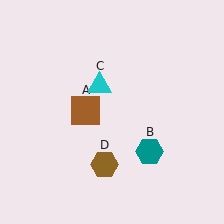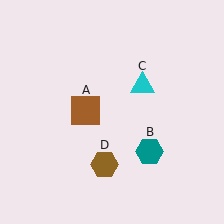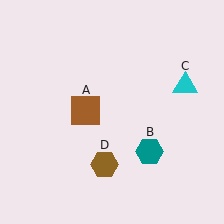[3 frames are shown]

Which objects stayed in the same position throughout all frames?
Brown square (object A) and teal hexagon (object B) and brown hexagon (object D) remained stationary.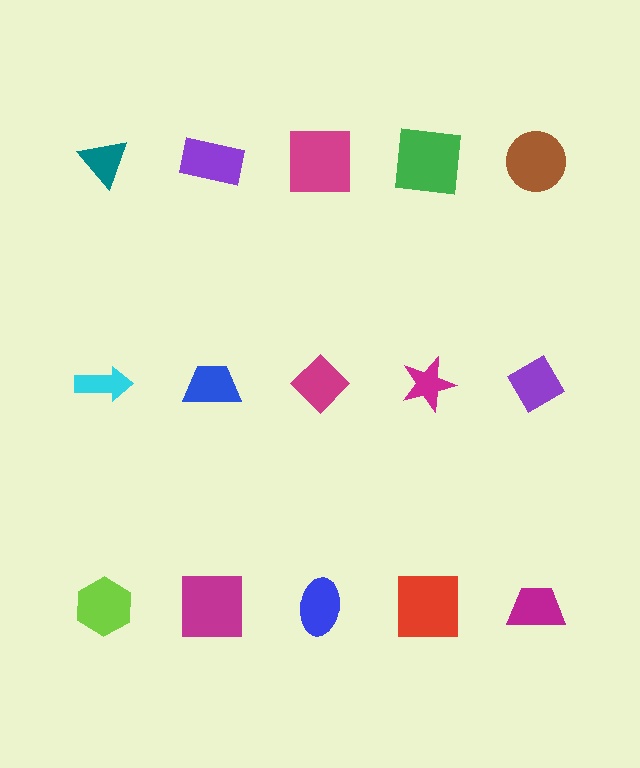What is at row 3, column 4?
A red square.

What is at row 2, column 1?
A cyan arrow.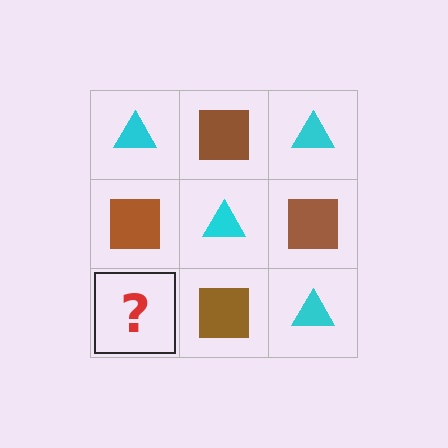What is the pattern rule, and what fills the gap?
The rule is that it alternates cyan triangle and brown square in a checkerboard pattern. The gap should be filled with a cyan triangle.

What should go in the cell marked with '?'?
The missing cell should contain a cyan triangle.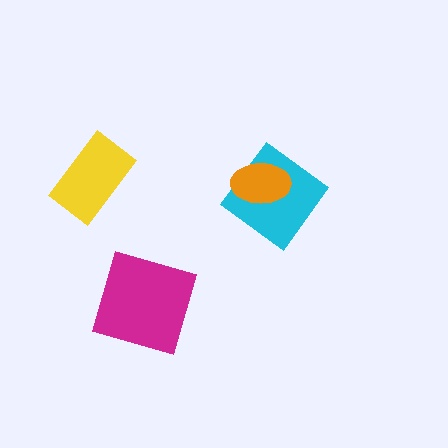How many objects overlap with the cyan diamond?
1 object overlaps with the cyan diamond.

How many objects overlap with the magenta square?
0 objects overlap with the magenta square.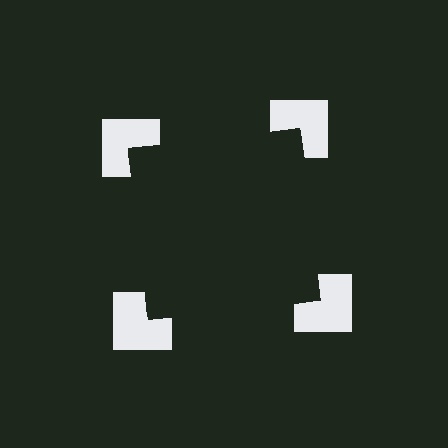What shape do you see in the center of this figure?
An illusory square — its edges are inferred from the aligned wedge cuts in the notched squares, not physically drawn.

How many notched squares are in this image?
There are 4 — one at each vertex of the illusory square.